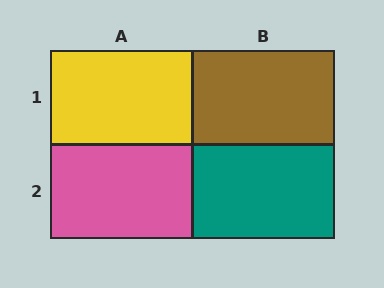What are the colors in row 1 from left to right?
Yellow, brown.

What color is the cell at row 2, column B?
Teal.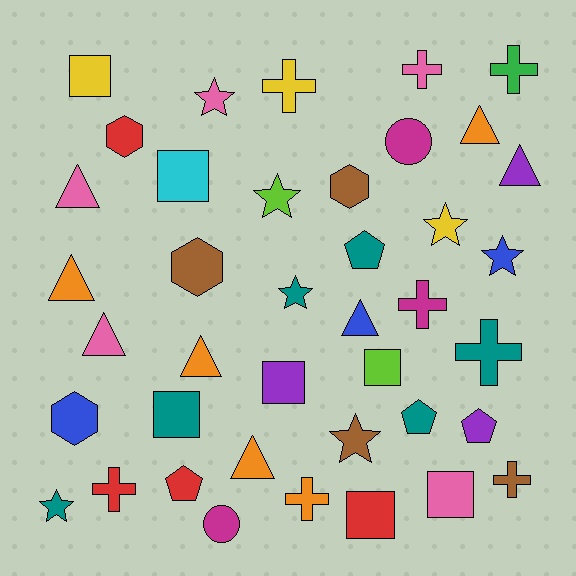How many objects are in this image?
There are 40 objects.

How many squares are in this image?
There are 7 squares.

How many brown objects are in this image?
There are 4 brown objects.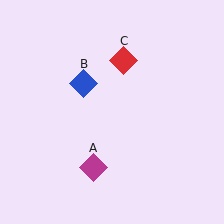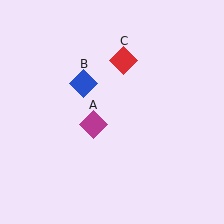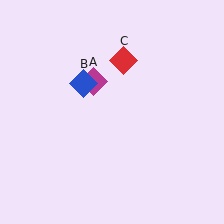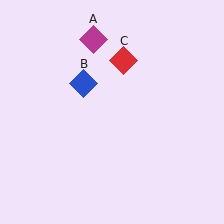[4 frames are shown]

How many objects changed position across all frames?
1 object changed position: magenta diamond (object A).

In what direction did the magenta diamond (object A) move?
The magenta diamond (object A) moved up.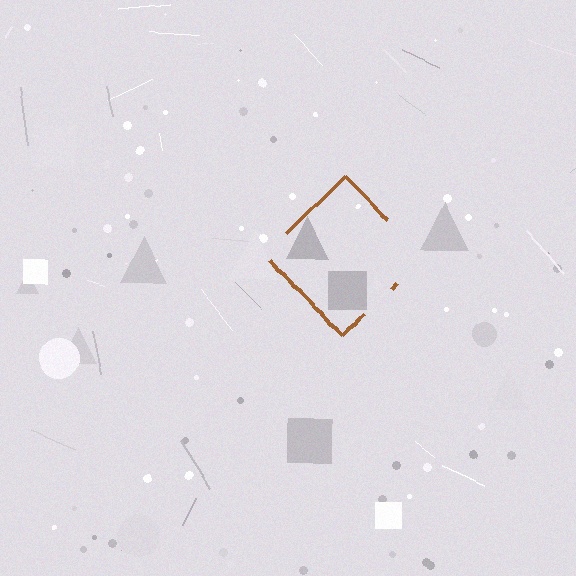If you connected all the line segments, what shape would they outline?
They would outline a diamond.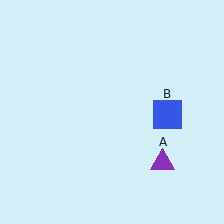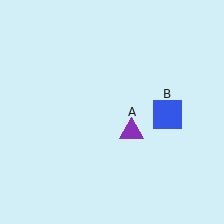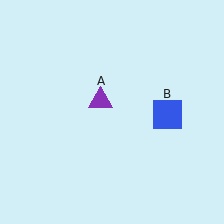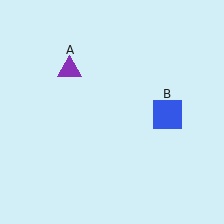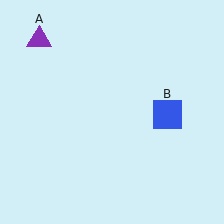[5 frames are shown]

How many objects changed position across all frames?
1 object changed position: purple triangle (object A).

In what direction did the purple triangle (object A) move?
The purple triangle (object A) moved up and to the left.